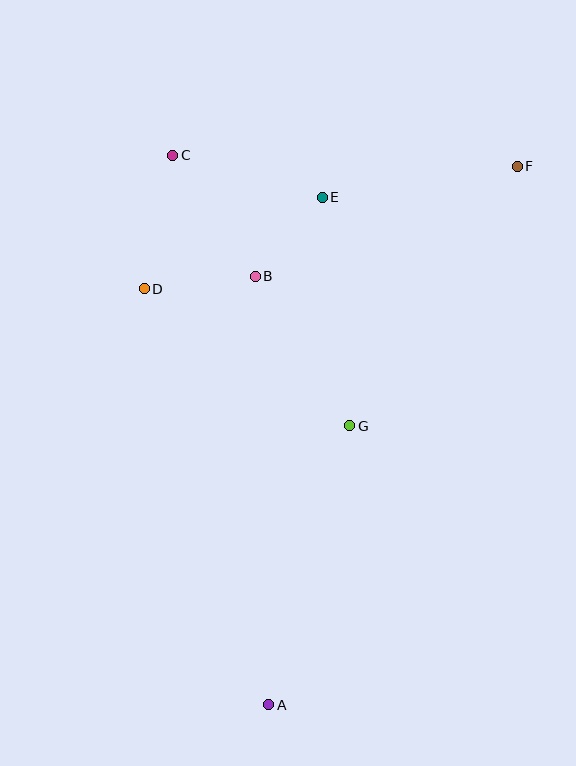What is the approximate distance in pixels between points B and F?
The distance between B and F is approximately 284 pixels.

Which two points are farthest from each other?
Points A and F are farthest from each other.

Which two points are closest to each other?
Points B and E are closest to each other.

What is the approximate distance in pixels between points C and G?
The distance between C and G is approximately 323 pixels.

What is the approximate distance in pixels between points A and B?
The distance between A and B is approximately 429 pixels.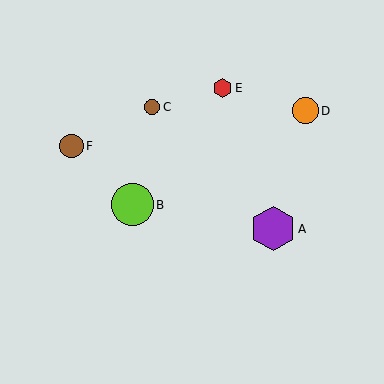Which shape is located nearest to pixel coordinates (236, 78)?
The red hexagon (labeled E) at (222, 88) is nearest to that location.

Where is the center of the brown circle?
The center of the brown circle is at (71, 146).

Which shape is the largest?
The purple hexagon (labeled A) is the largest.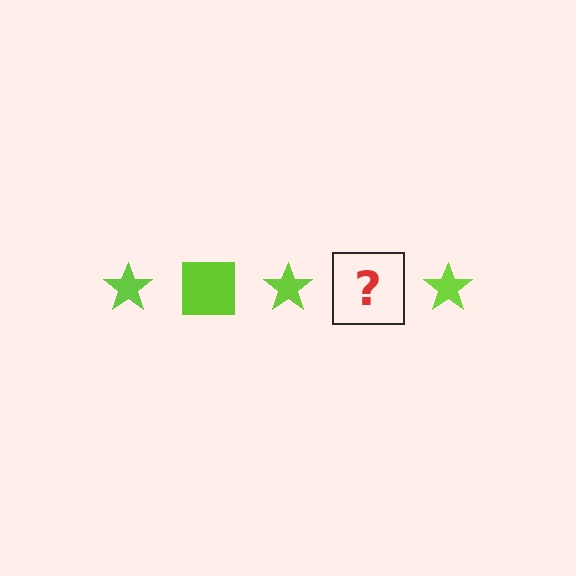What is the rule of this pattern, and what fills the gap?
The rule is that the pattern cycles through star, square shapes in lime. The gap should be filled with a lime square.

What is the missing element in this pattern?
The missing element is a lime square.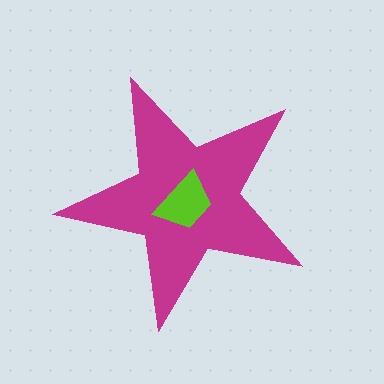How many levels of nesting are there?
2.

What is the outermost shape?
The magenta star.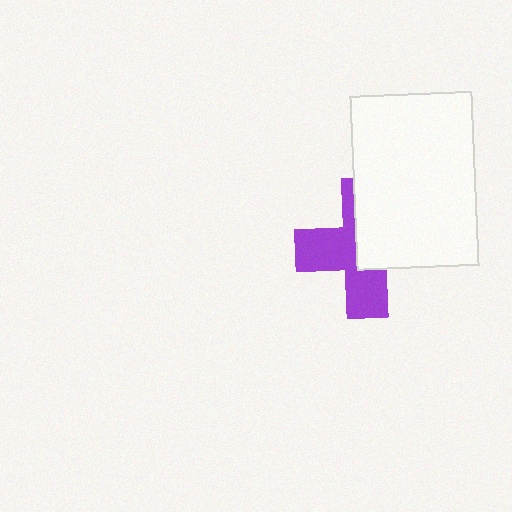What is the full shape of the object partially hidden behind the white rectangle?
The partially hidden object is a purple cross.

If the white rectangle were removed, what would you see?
You would see the complete purple cross.